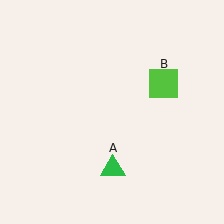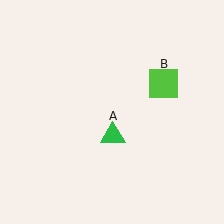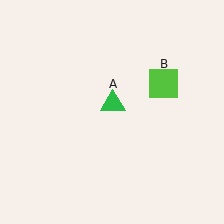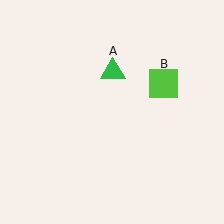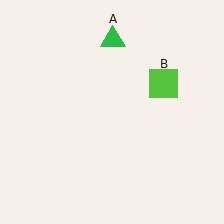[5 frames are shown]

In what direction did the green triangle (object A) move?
The green triangle (object A) moved up.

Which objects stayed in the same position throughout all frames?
Lime square (object B) remained stationary.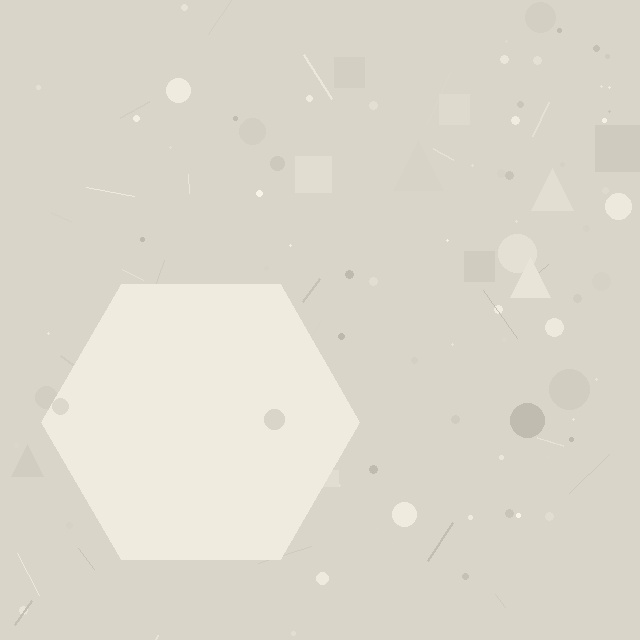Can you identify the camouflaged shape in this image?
The camouflaged shape is a hexagon.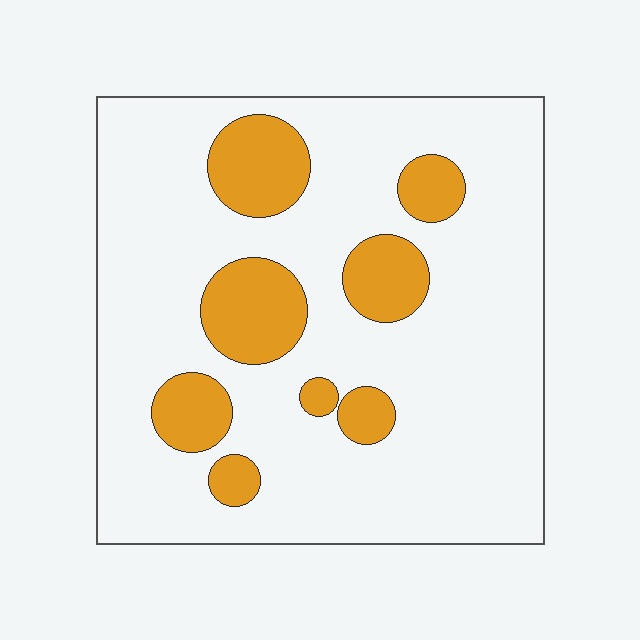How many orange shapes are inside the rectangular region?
8.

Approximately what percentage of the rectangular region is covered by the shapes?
Approximately 20%.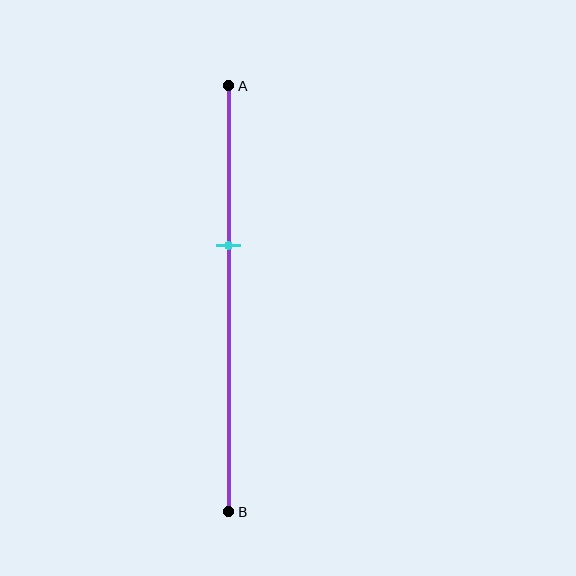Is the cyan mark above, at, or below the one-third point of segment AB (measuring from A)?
The cyan mark is below the one-third point of segment AB.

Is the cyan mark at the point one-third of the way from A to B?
No, the mark is at about 35% from A, not at the 33% one-third point.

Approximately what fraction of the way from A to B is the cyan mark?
The cyan mark is approximately 35% of the way from A to B.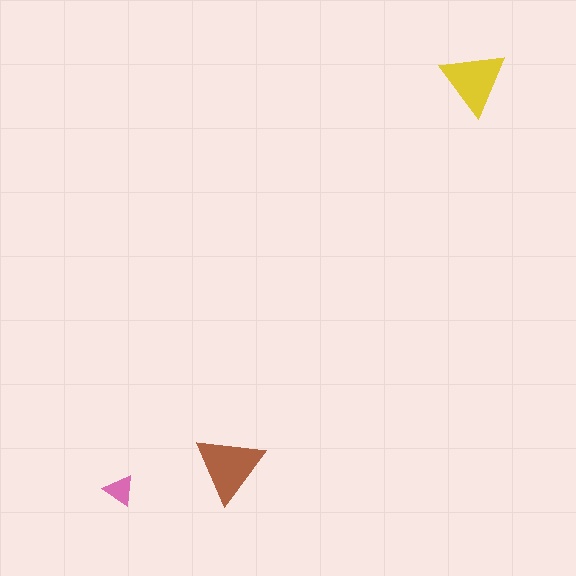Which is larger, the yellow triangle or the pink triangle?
The yellow one.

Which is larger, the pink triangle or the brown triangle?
The brown one.